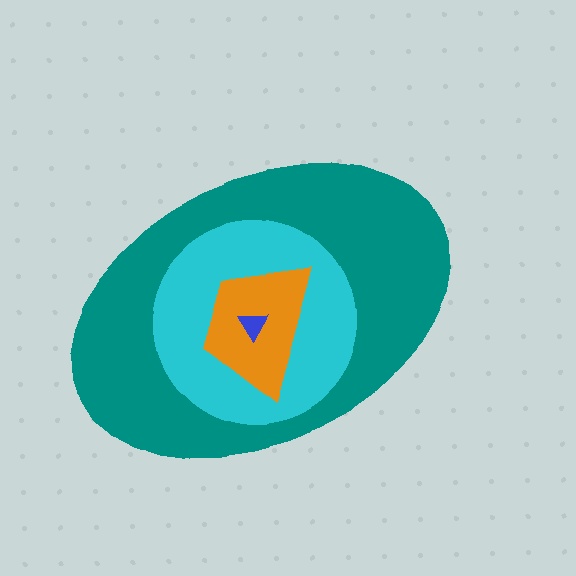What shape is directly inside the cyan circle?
The orange trapezoid.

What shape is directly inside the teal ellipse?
The cyan circle.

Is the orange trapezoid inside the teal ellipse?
Yes.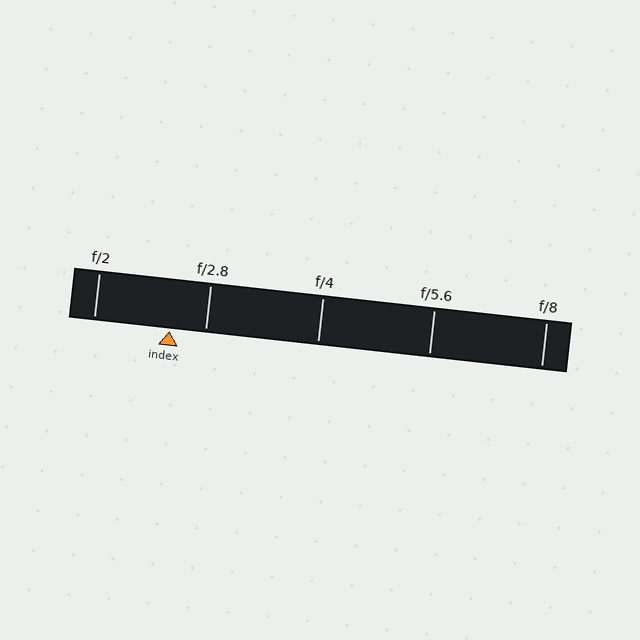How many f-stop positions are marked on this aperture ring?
There are 5 f-stop positions marked.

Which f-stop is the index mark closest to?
The index mark is closest to f/2.8.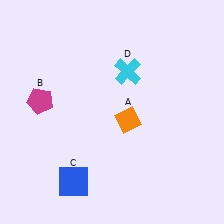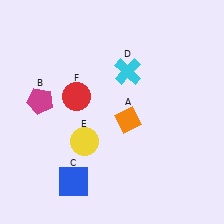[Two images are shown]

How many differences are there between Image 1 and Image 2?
There are 2 differences between the two images.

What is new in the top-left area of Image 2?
A red circle (F) was added in the top-left area of Image 2.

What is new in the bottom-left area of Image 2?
A yellow circle (E) was added in the bottom-left area of Image 2.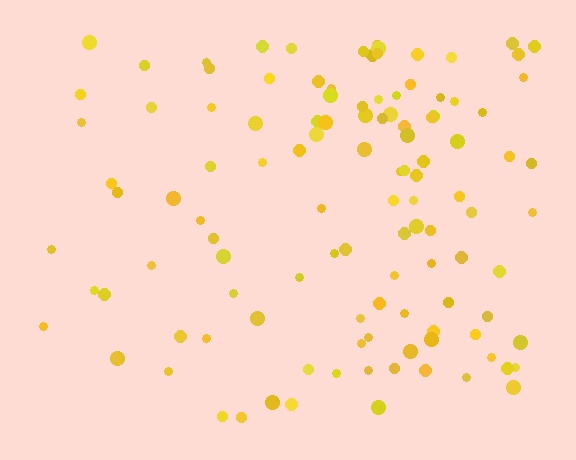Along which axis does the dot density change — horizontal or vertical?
Horizontal.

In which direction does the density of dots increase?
From left to right, with the right side densest.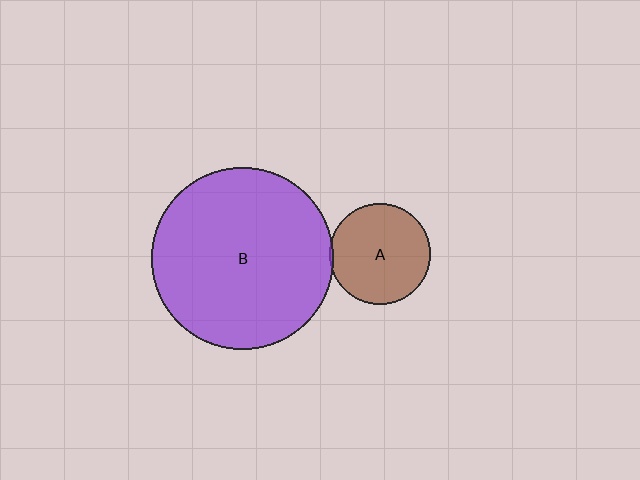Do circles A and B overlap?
Yes.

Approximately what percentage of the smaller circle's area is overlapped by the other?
Approximately 5%.